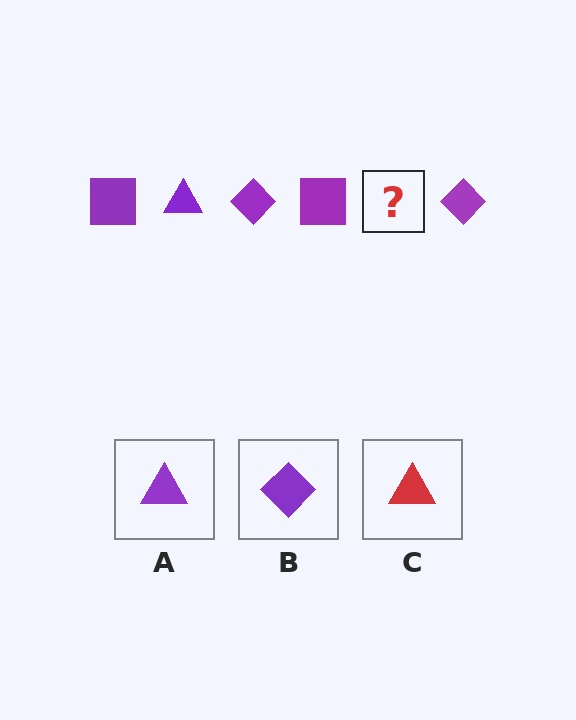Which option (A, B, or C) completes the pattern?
A.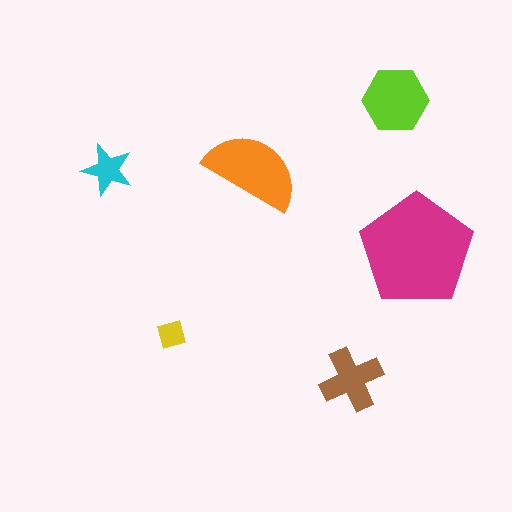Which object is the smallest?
The yellow diamond.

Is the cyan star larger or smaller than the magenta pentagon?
Smaller.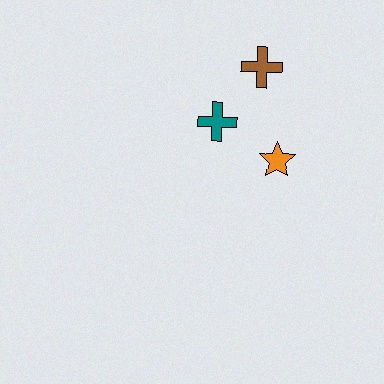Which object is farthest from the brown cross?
The orange star is farthest from the brown cross.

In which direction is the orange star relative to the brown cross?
The orange star is below the brown cross.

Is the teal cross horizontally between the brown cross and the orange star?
No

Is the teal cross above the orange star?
Yes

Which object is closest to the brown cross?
The teal cross is closest to the brown cross.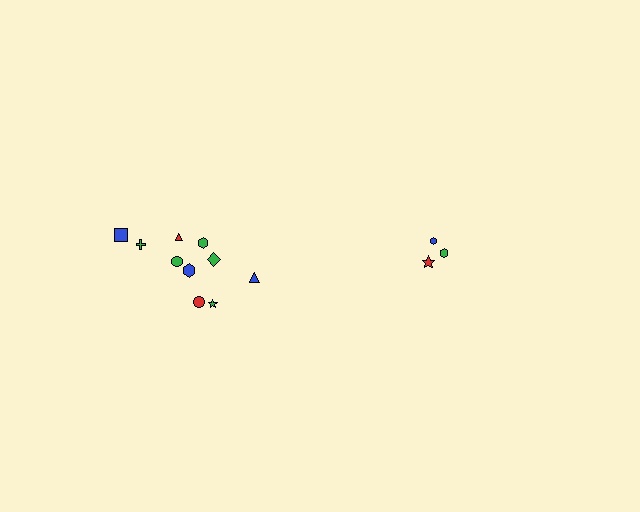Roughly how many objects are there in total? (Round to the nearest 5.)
Roughly 15 objects in total.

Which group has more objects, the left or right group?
The left group.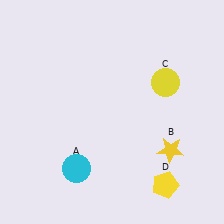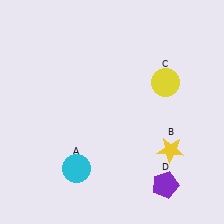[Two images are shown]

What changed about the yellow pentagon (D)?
In Image 1, D is yellow. In Image 2, it changed to purple.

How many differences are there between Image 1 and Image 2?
There is 1 difference between the two images.